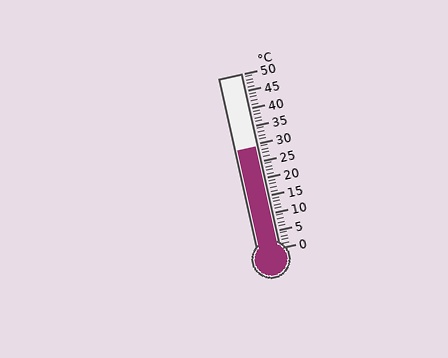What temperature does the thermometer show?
The thermometer shows approximately 29°C.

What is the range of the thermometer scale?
The thermometer scale ranges from 0°C to 50°C.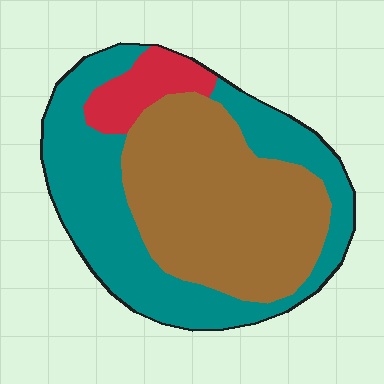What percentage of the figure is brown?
Brown takes up between a third and a half of the figure.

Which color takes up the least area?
Red, at roughly 10%.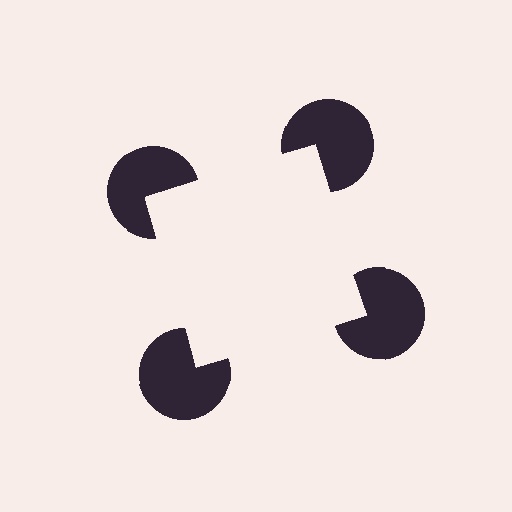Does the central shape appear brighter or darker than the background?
It typically appears slightly brighter than the background, even though no actual brightness change is drawn.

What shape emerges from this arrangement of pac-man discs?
An illusory square — its edges are inferred from the aligned wedge cuts in the pac-man discs, not physically drawn.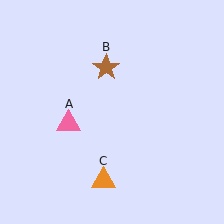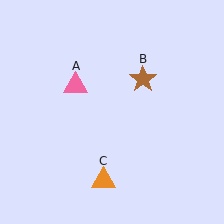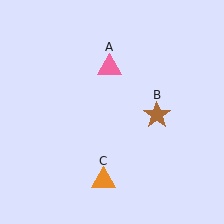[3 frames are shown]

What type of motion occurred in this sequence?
The pink triangle (object A), brown star (object B) rotated clockwise around the center of the scene.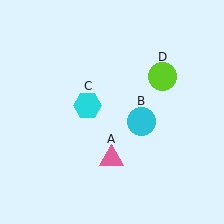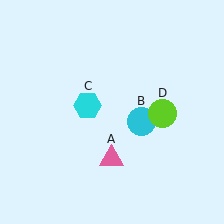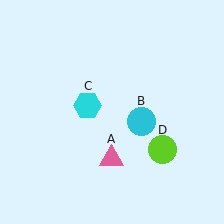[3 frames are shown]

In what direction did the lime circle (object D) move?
The lime circle (object D) moved down.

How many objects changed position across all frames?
1 object changed position: lime circle (object D).